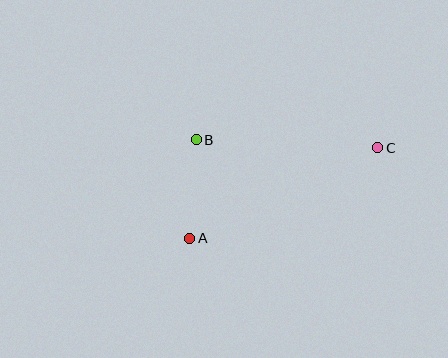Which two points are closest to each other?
Points A and B are closest to each other.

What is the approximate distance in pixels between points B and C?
The distance between B and C is approximately 182 pixels.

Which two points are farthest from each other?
Points A and C are farthest from each other.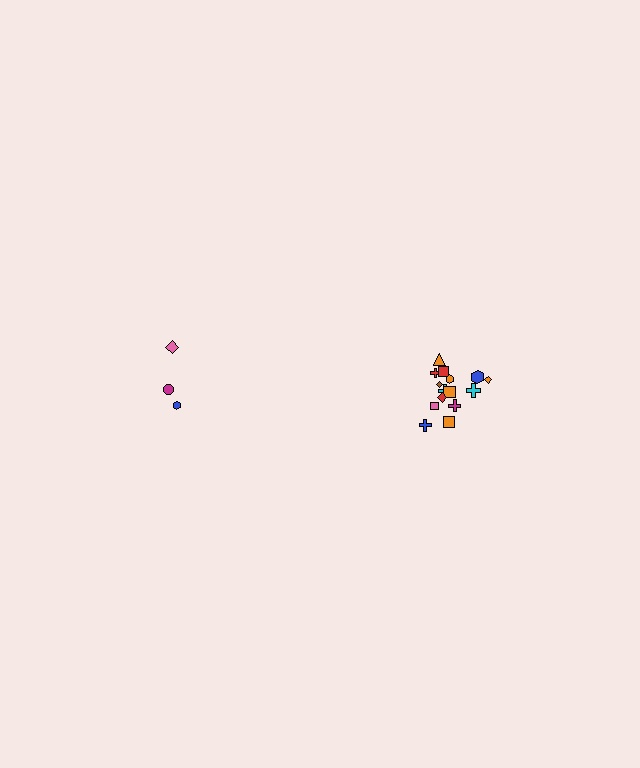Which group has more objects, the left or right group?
The right group.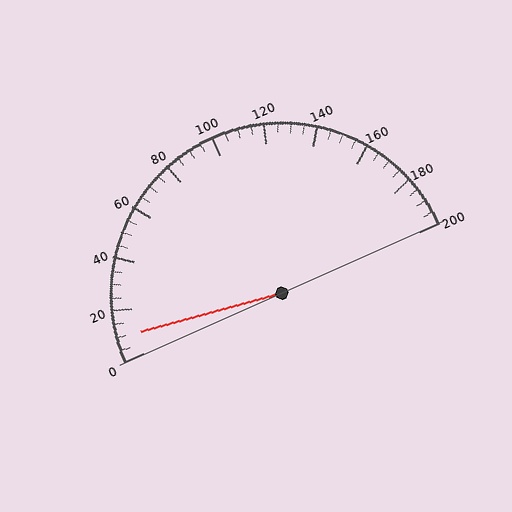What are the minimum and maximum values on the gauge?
The gauge ranges from 0 to 200.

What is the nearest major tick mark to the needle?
The nearest major tick mark is 0.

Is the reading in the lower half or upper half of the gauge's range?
The reading is in the lower half of the range (0 to 200).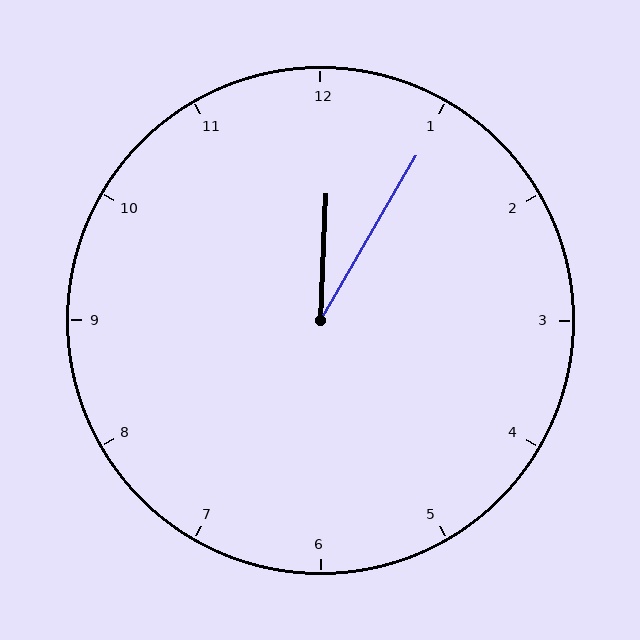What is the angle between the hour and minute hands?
Approximately 28 degrees.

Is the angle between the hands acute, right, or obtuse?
It is acute.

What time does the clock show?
12:05.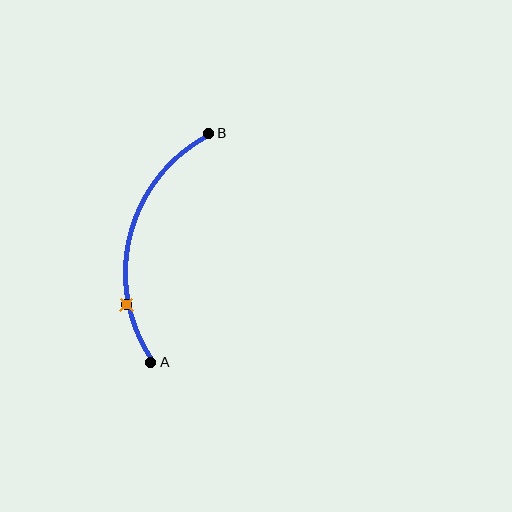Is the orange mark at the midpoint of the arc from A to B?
No. The orange mark lies on the arc but is closer to endpoint A. The arc midpoint would be at the point on the curve equidistant along the arc from both A and B.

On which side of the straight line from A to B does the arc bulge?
The arc bulges to the left of the straight line connecting A and B.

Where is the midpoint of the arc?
The arc midpoint is the point on the curve farthest from the straight line joining A and B. It sits to the left of that line.